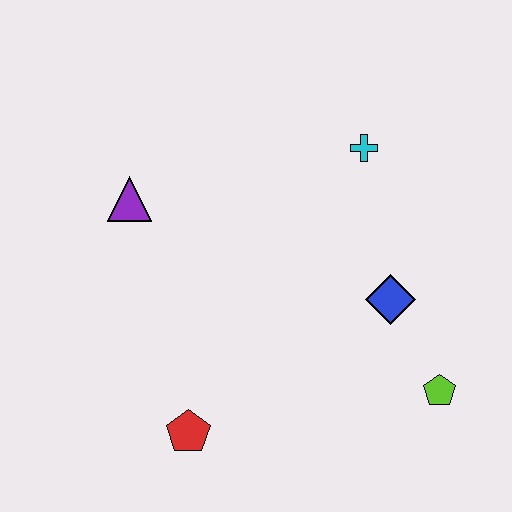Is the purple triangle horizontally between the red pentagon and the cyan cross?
No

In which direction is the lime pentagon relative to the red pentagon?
The lime pentagon is to the right of the red pentagon.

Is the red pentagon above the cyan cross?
No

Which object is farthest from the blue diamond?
The purple triangle is farthest from the blue diamond.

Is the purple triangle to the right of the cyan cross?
No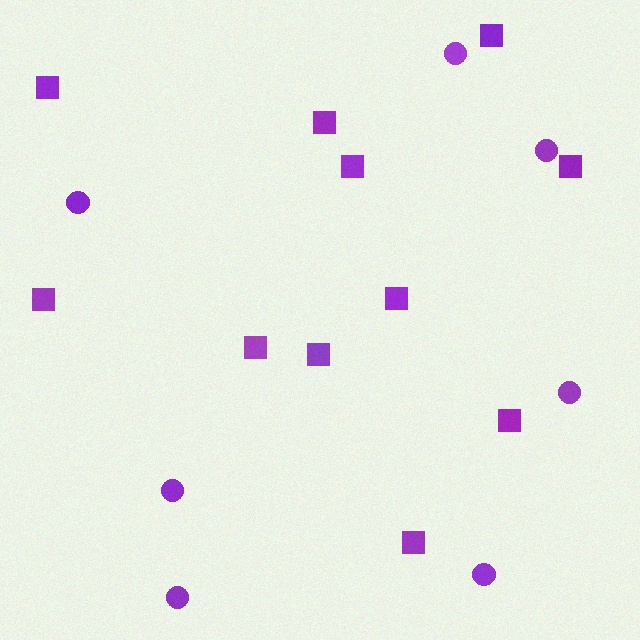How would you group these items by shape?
There are 2 groups: one group of circles (7) and one group of squares (11).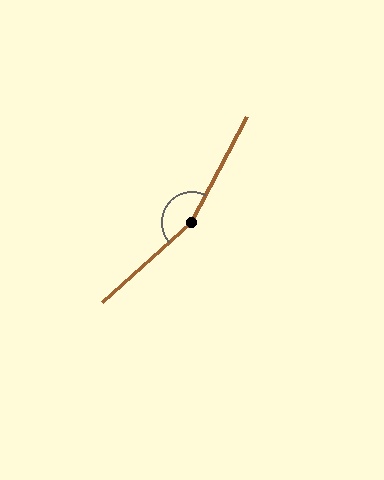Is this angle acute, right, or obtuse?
It is obtuse.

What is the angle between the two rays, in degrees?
Approximately 159 degrees.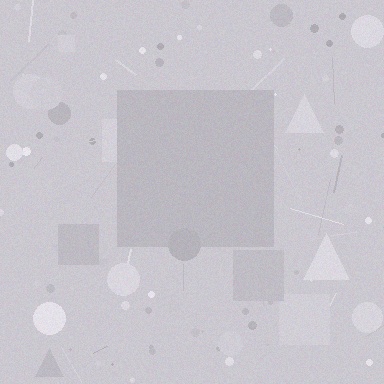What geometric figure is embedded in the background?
A square is embedded in the background.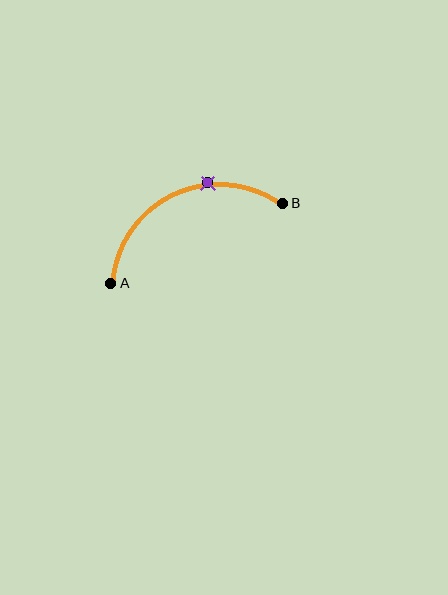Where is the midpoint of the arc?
The arc midpoint is the point on the curve farthest from the straight line joining A and B. It sits above that line.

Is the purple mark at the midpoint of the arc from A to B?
No. The purple mark lies on the arc but is closer to endpoint B. The arc midpoint would be at the point on the curve equidistant along the arc from both A and B.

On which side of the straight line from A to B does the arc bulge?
The arc bulges above the straight line connecting A and B.